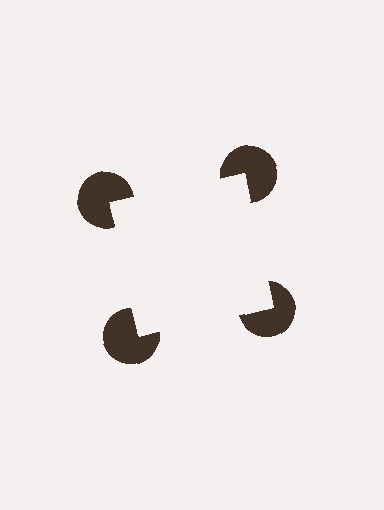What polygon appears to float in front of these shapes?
An illusory square — its edges are inferred from the aligned wedge cuts in the pac-man discs, not physically drawn.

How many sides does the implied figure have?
4 sides.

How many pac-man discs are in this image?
There are 4 — one at each vertex of the illusory square.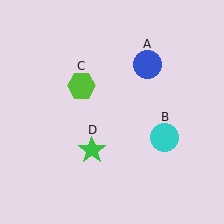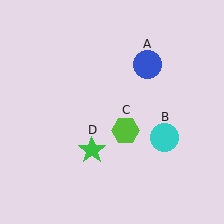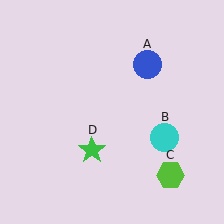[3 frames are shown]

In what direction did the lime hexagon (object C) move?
The lime hexagon (object C) moved down and to the right.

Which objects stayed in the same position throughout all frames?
Blue circle (object A) and cyan circle (object B) and green star (object D) remained stationary.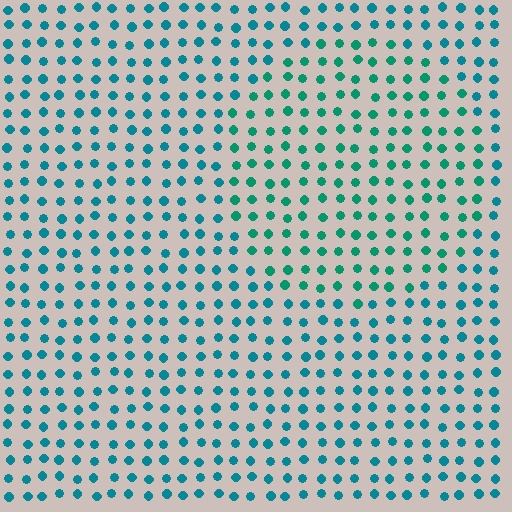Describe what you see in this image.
The image is filled with small teal elements in a uniform arrangement. A circle-shaped region is visible where the elements are tinted to a slightly different hue, forming a subtle color boundary.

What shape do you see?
I see a circle.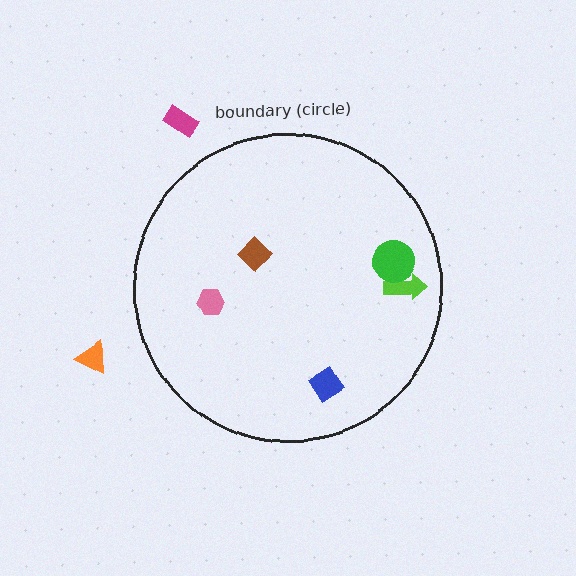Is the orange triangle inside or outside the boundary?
Outside.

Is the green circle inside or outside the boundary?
Inside.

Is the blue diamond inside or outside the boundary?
Inside.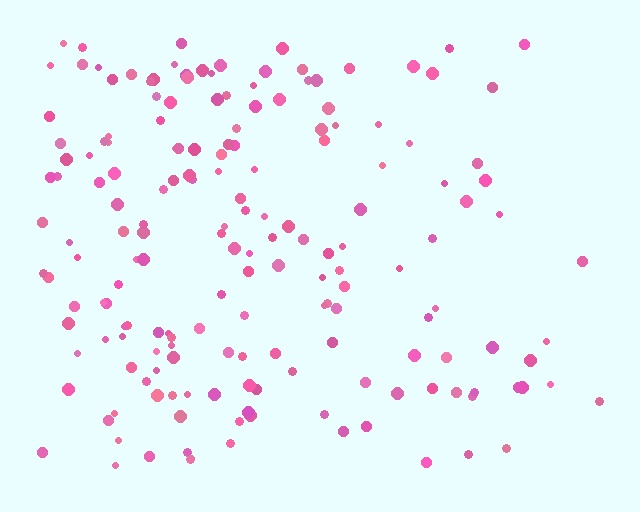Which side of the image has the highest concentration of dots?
The left.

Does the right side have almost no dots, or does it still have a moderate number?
Still a moderate number, just noticeably fewer than the left.